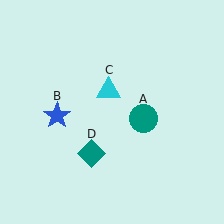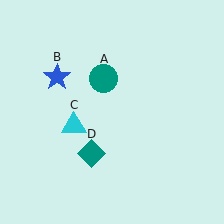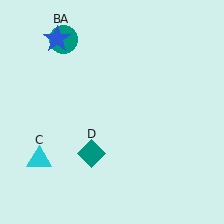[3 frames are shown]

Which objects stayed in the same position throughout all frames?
Teal diamond (object D) remained stationary.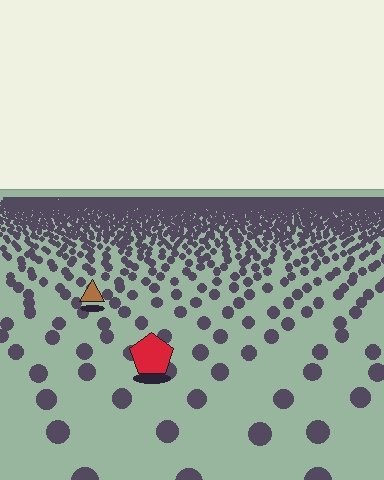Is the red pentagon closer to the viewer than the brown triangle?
Yes. The red pentagon is closer — you can tell from the texture gradient: the ground texture is coarser near it.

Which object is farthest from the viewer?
The brown triangle is farthest from the viewer. It appears smaller and the ground texture around it is denser.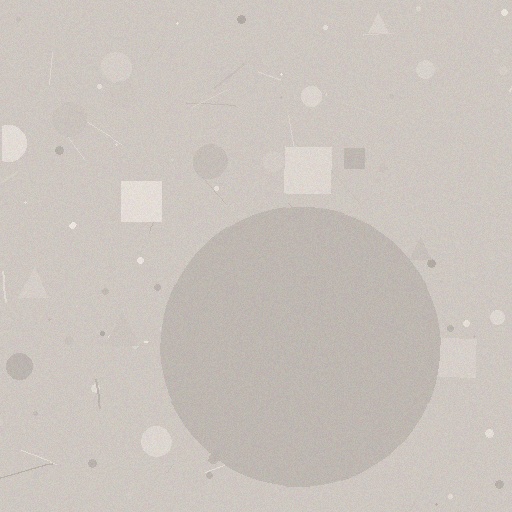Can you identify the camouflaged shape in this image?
The camouflaged shape is a circle.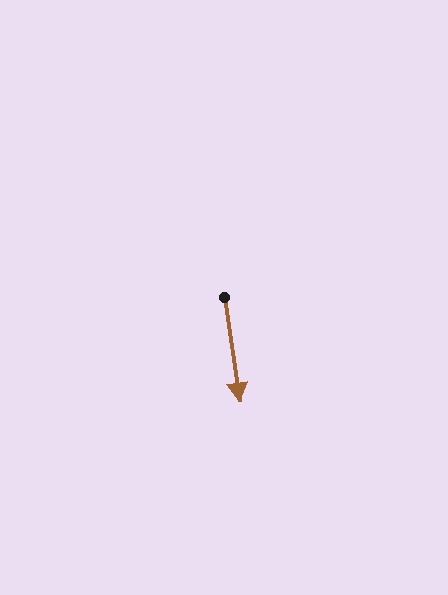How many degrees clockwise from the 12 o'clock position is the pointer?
Approximately 172 degrees.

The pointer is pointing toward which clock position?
Roughly 6 o'clock.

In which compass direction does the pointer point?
South.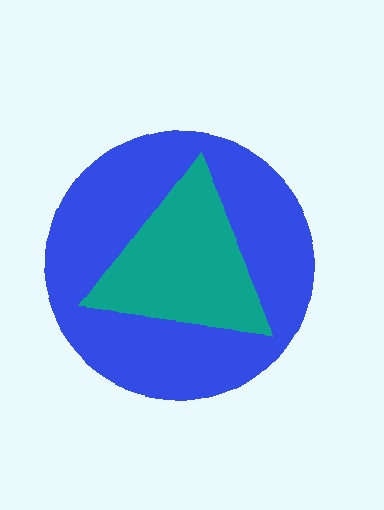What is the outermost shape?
The blue circle.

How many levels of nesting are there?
2.